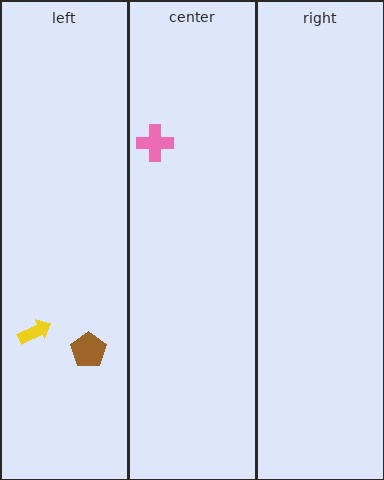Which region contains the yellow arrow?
The left region.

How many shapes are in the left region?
2.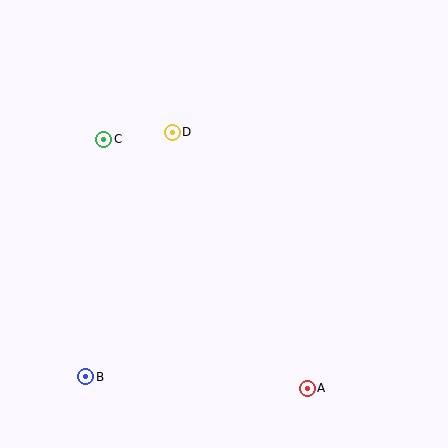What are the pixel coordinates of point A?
Point A is at (307, 388).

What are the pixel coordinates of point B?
Point B is at (86, 377).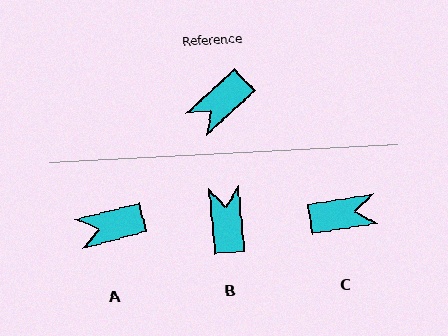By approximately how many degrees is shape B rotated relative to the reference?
Approximately 127 degrees clockwise.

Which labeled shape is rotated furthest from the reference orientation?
C, about 146 degrees away.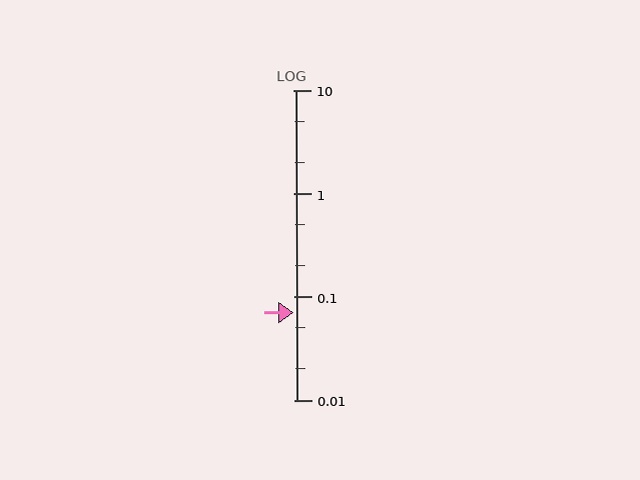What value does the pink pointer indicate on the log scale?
The pointer indicates approximately 0.07.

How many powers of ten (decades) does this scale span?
The scale spans 3 decades, from 0.01 to 10.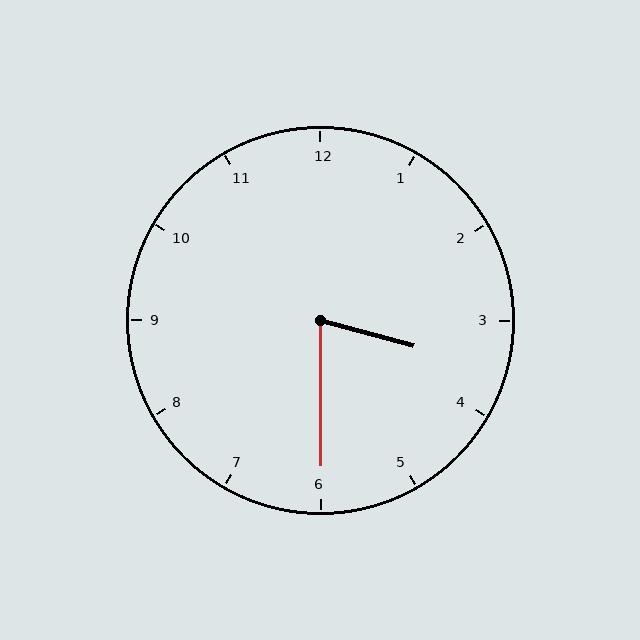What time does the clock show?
3:30.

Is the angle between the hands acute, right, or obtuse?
It is acute.